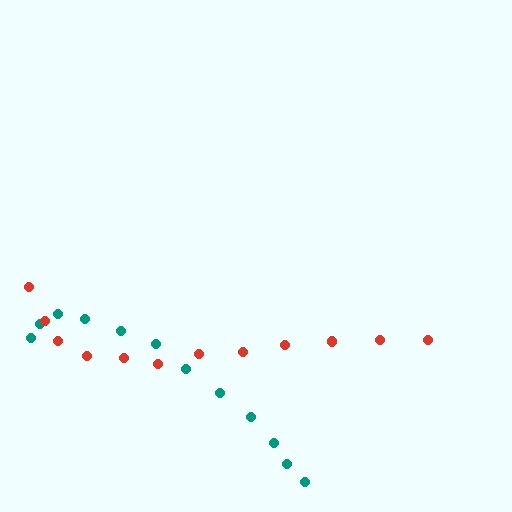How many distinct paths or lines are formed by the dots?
There are 2 distinct paths.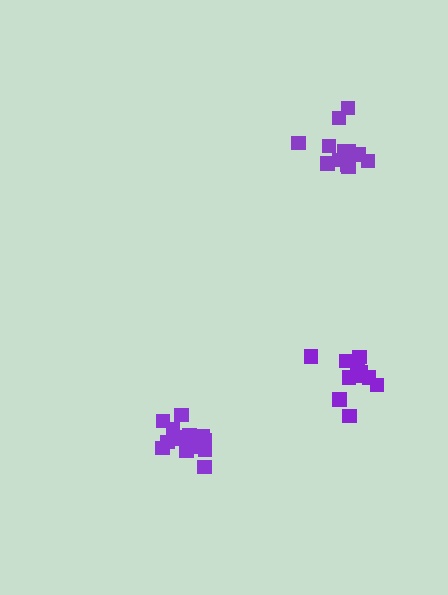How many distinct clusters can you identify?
There are 3 distinct clusters.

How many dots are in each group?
Group 1: 15 dots, Group 2: 13 dots, Group 3: 12 dots (40 total).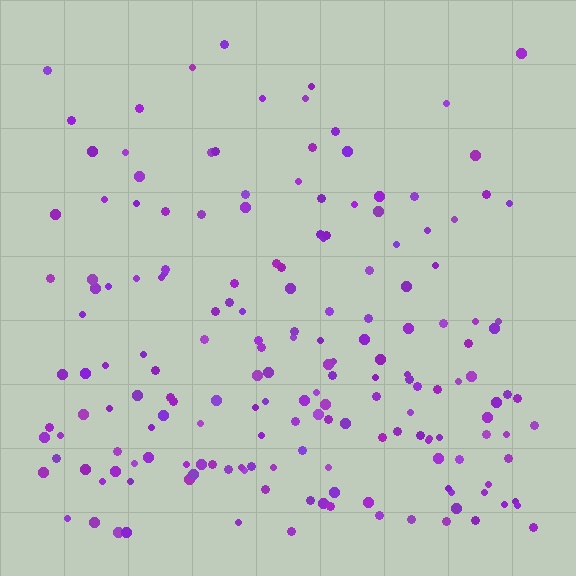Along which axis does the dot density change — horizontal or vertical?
Vertical.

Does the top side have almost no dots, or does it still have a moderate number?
Still a moderate number, just noticeably fewer than the bottom.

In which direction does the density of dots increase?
From top to bottom, with the bottom side densest.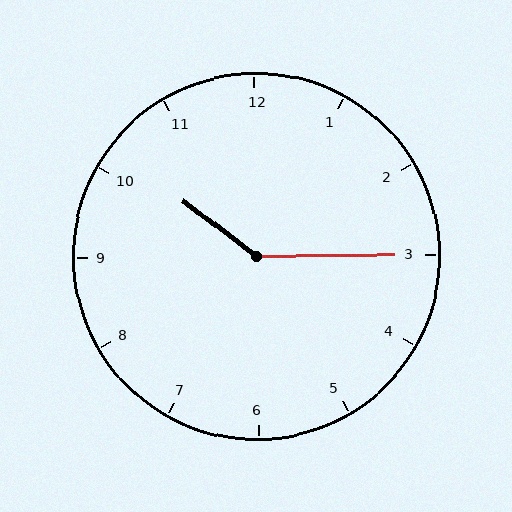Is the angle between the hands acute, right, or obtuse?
It is obtuse.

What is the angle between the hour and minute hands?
Approximately 142 degrees.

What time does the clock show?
10:15.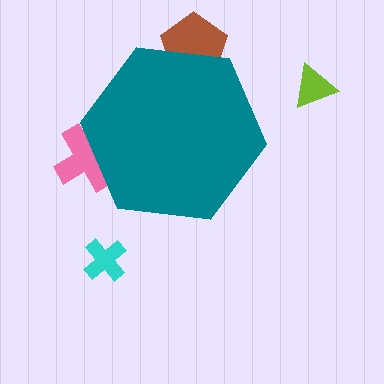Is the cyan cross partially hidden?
No, the cyan cross is fully visible.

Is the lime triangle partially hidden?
No, the lime triangle is fully visible.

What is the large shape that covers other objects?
A teal hexagon.